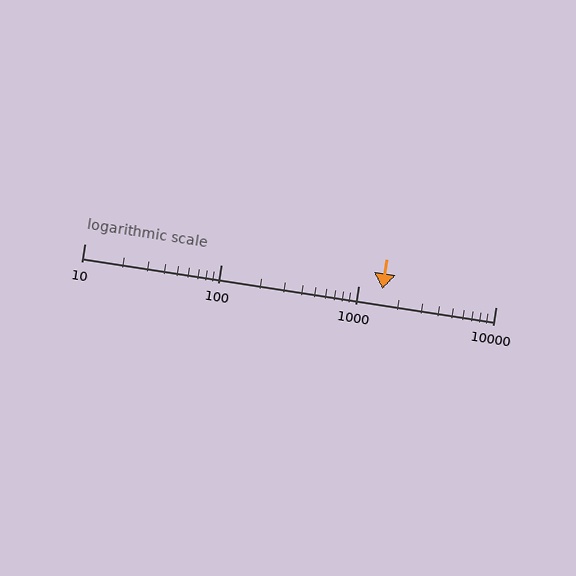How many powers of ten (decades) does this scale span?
The scale spans 3 decades, from 10 to 10000.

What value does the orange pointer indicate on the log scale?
The pointer indicates approximately 1500.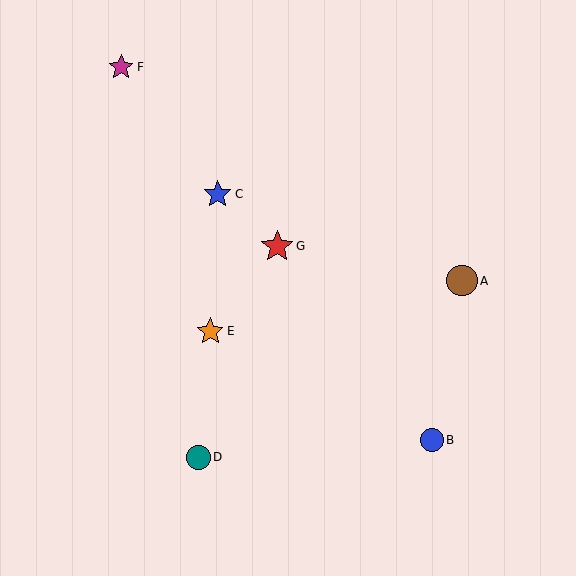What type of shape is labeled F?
Shape F is a magenta star.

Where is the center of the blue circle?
The center of the blue circle is at (432, 440).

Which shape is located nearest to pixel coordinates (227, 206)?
The blue star (labeled C) at (218, 194) is nearest to that location.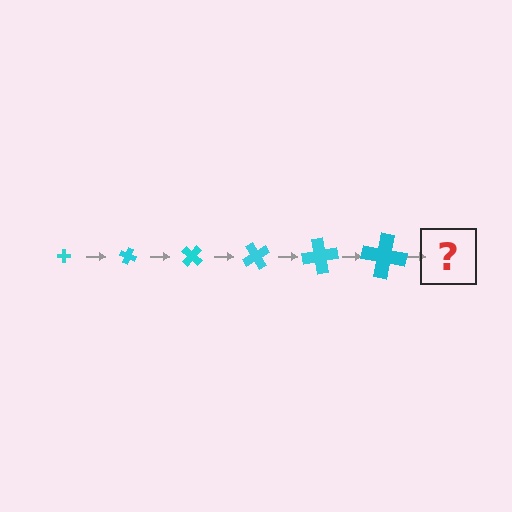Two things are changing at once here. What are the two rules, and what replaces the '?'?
The two rules are that the cross grows larger each step and it rotates 20 degrees each step. The '?' should be a cross, larger than the previous one and rotated 120 degrees from the start.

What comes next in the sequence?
The next element should be a cross, larger than the previous one and rotated 120 degrees from the start.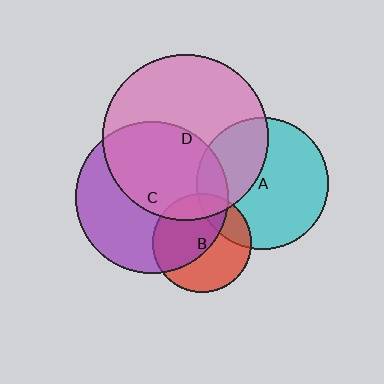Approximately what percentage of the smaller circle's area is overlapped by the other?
Approximately 55%.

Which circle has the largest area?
Circle D (pink).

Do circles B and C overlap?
Yes.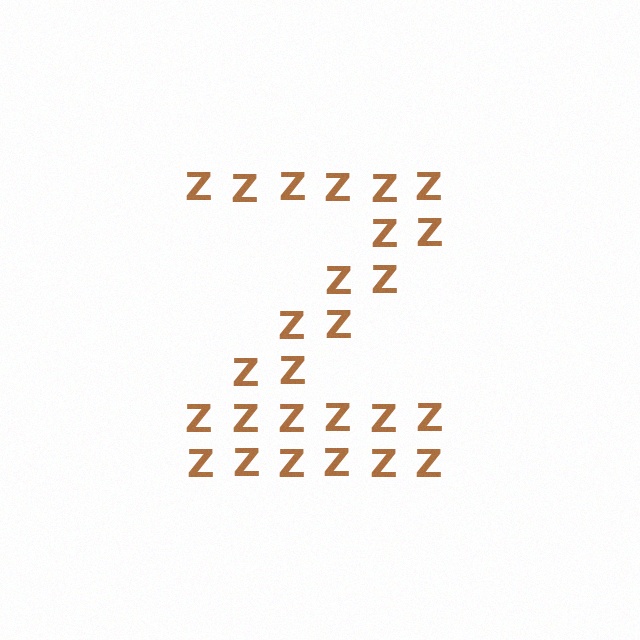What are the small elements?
The small elements are letter Z's.